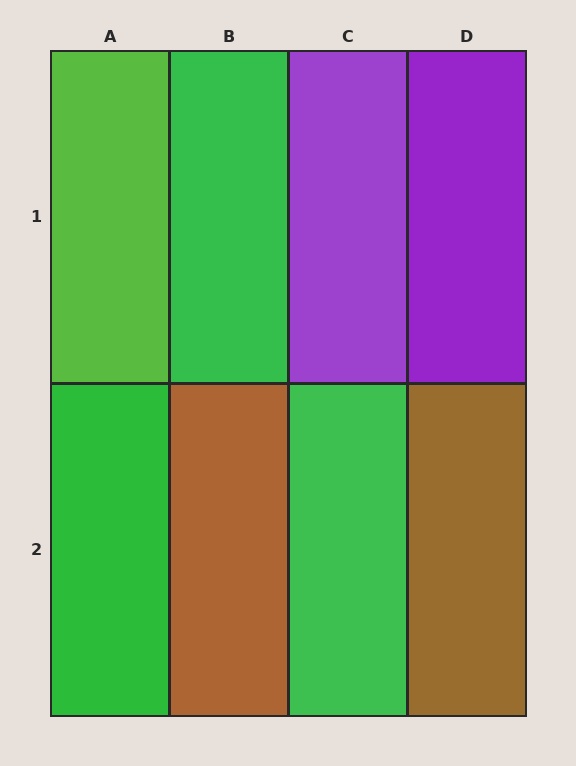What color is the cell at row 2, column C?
Green.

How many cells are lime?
1 cell is lime.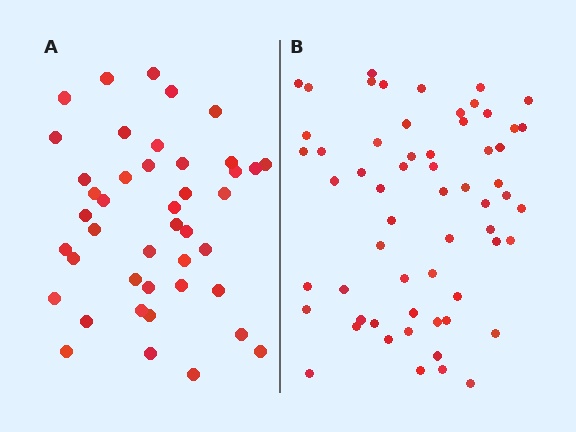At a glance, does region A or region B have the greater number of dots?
Region B (the right region) has more dots.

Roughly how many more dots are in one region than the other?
Region B has approximately 15 more dots than region A.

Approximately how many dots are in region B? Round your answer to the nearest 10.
About 60 dots.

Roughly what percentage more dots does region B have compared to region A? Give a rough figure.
About 40% more.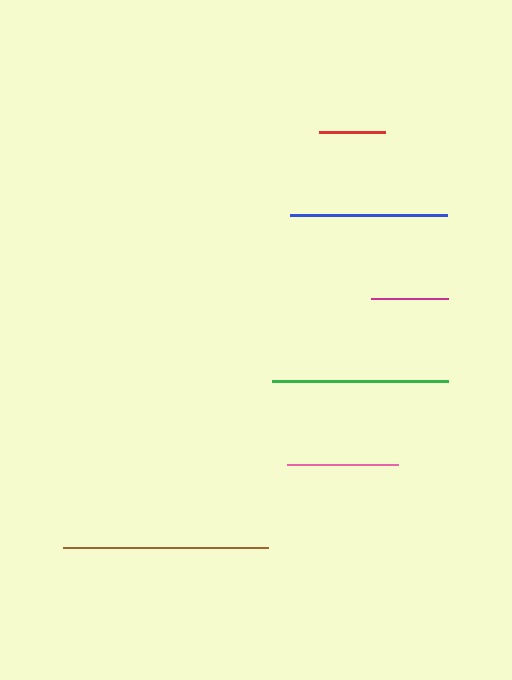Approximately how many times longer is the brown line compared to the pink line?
The brown line is approximately 1.8 times the length of the pink line.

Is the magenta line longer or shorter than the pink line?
The pink line is longer than the magenta line.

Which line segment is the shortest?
The red line is the shortest at approximately 65 pixels.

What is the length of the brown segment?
The brown segment is approximately 205 pixels long.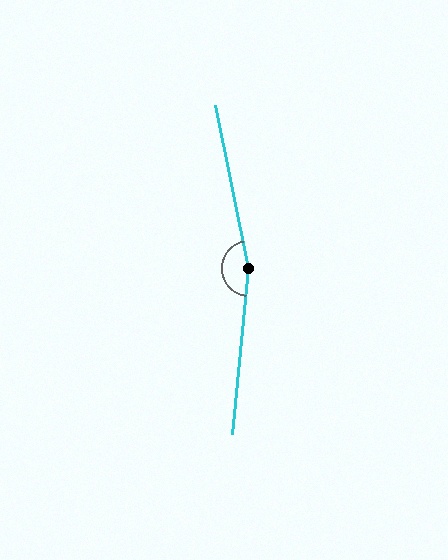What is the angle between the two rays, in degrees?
Approximately 163 degrees.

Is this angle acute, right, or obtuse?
It is obtuse.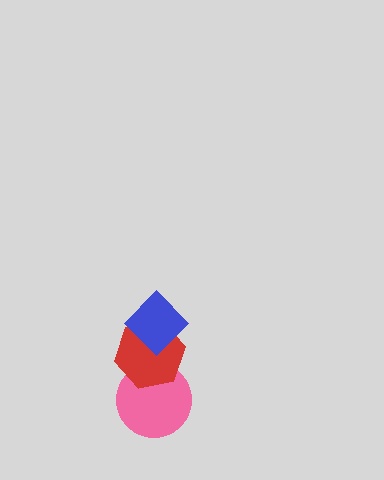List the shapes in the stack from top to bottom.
From top to bottom: the blue diamond, the red hexagon, the pink circle.